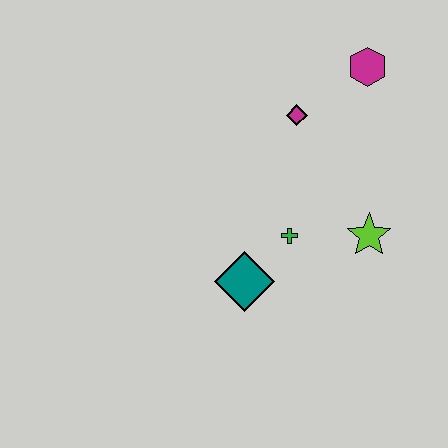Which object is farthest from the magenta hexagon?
The teal diamond is farthest from the magenta hexagon.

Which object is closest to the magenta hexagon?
The magenta diamond is closest to the magenta hexagon.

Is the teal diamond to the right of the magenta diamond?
No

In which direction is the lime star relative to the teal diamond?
The lime star is to the right of the teal diamond.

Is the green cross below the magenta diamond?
Yes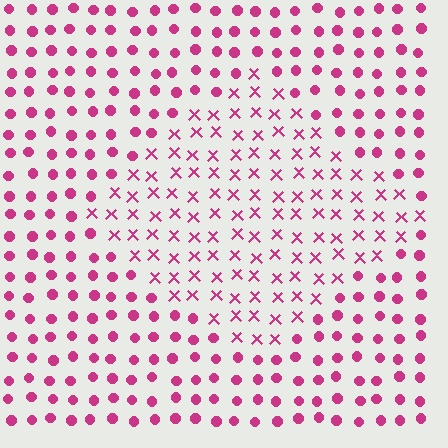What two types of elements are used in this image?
The image uses X marks inside the diamond region and circles outside it.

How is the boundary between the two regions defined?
The boundary is defined by a change in element shape: X marks inside vs. circles outside. All elements share the same color and spacing.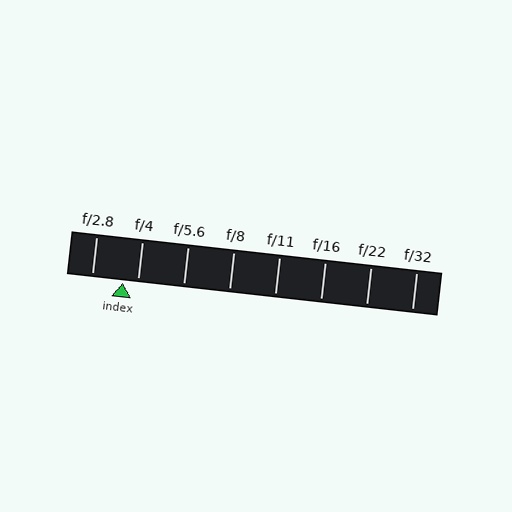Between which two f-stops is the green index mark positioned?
The index mark is between f/2.8 and f/4.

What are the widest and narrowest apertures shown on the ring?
The widest aperture shown is f/2.8 and the narrowest is f/32.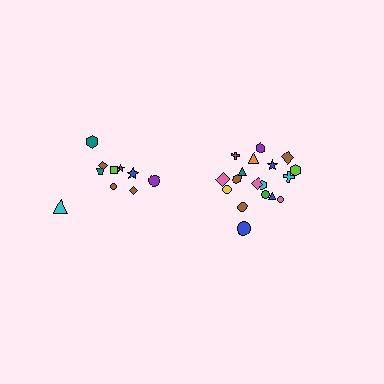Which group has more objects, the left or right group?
The right group.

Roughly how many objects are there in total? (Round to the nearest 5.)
Roughly 30 objects in total.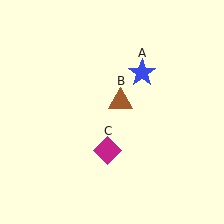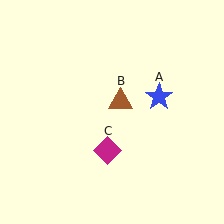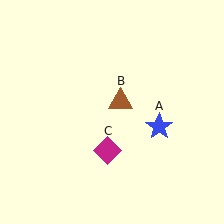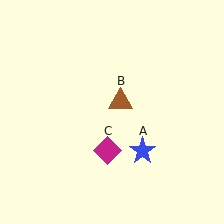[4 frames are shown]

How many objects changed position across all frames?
1 object changed position: blue star (object A).